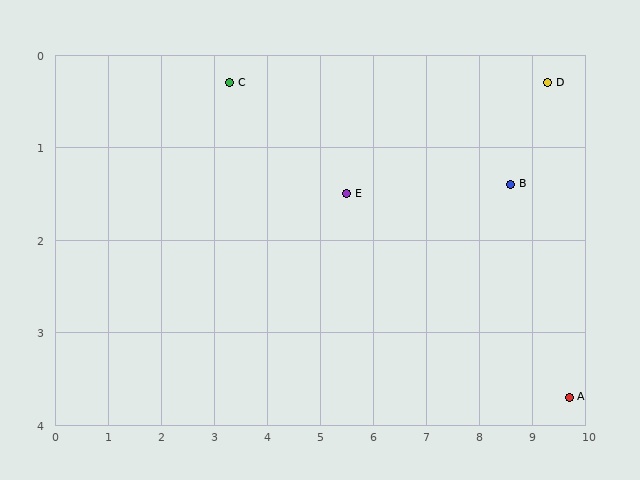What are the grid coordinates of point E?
Point E is at approximately (5.5, 1.5).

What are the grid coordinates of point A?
Point A is at approximately (9.7, 3.7).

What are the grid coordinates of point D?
Point D is at approximately (9.3, 0.3).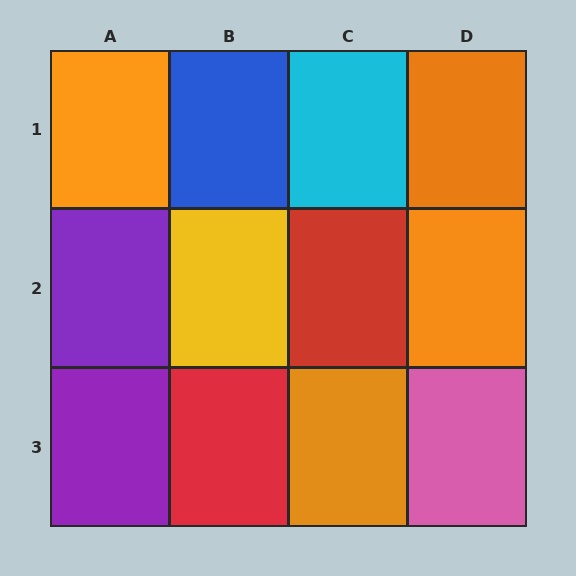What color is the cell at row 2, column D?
Orange.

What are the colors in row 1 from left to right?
Orange, blue, cyan, orange.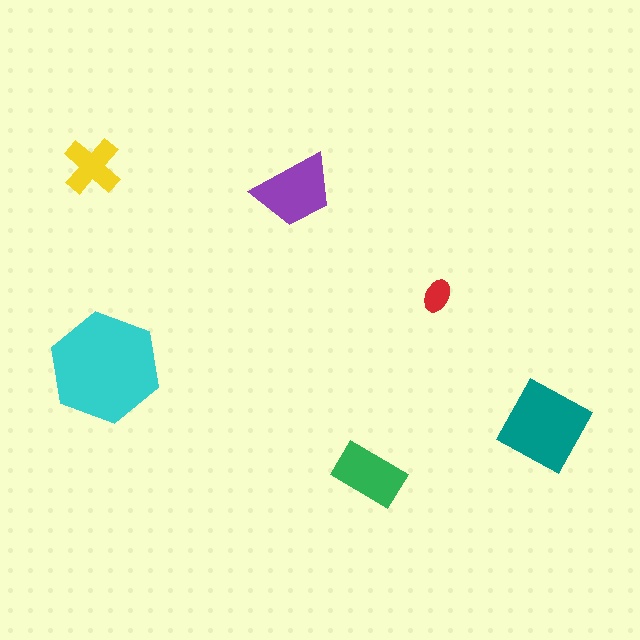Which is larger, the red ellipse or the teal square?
The teal square.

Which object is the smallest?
The red ellipse.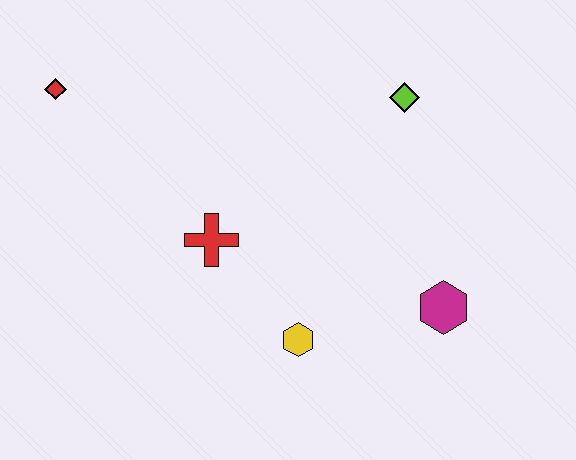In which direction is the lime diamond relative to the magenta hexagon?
The lime diamond is above the magenta hexagon.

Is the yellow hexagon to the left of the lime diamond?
Yes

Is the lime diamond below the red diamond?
Yes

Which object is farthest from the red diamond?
The magenta hexagon is farthest from the red diamond.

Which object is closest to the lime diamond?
The magenta hexagon is closest to the lime diamond.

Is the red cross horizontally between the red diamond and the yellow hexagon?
Yes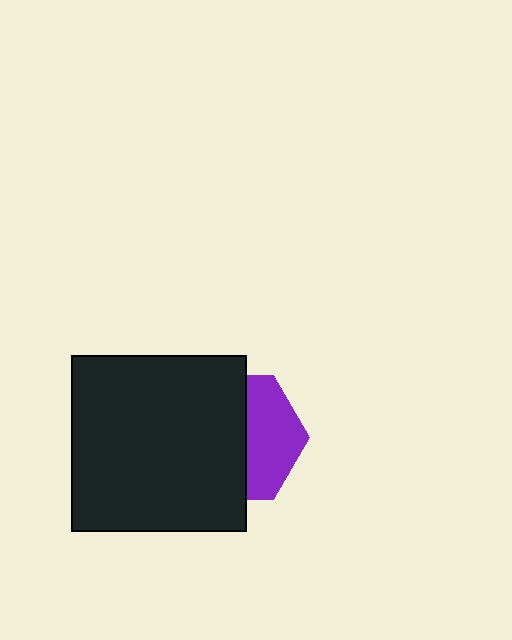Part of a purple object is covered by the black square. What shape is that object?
It is a hexagon.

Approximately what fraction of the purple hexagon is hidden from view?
Roughly 59% of the purple hexagon is hidden behind the black square.